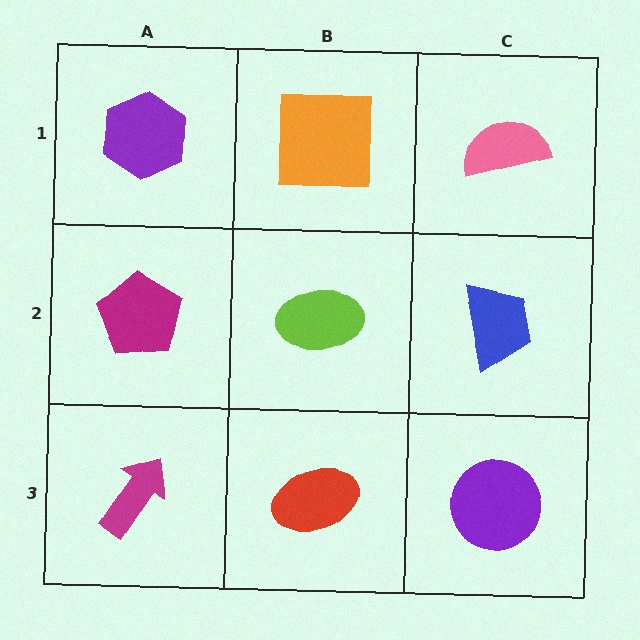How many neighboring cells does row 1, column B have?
3.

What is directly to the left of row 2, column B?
A magenta pentagon.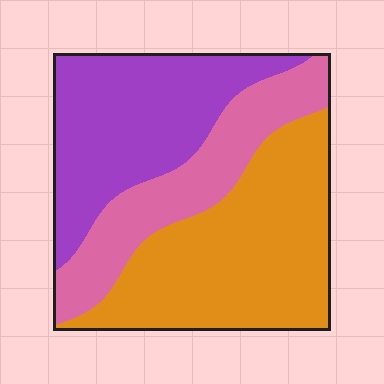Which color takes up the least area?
Pink, at roughly 25%.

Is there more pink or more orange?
Orange.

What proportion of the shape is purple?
Purple takes up about one third (1/3) of the shape.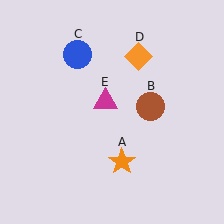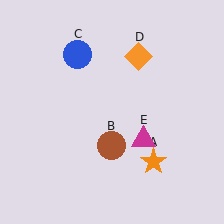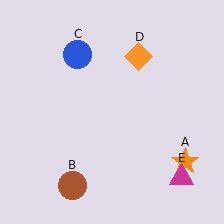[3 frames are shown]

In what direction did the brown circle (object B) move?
The brown circle (object B) moved down and to the left.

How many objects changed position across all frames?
3 objects changed position: orange star (object A), brown circle (object B), magenta triangle (object E).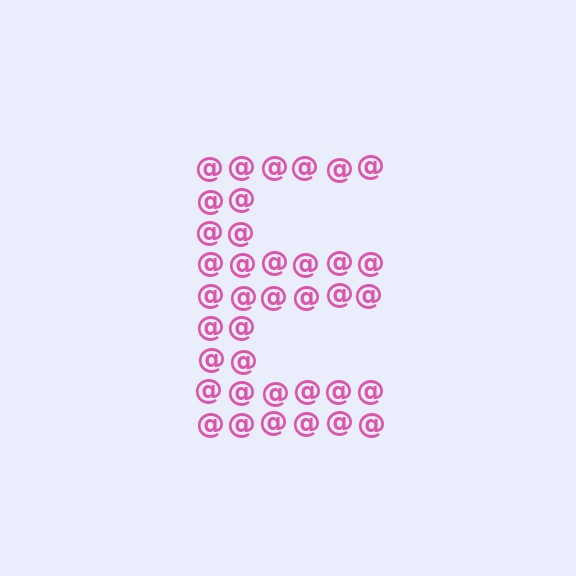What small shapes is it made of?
It is made of small at signs.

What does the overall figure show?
The overall figure shows the letter E.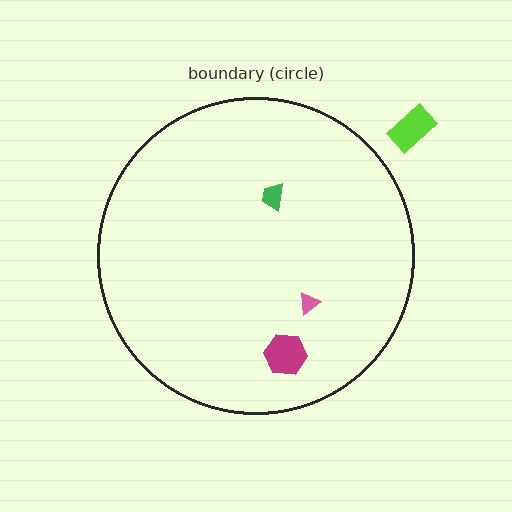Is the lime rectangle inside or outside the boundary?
Outside.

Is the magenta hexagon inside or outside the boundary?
Inside.